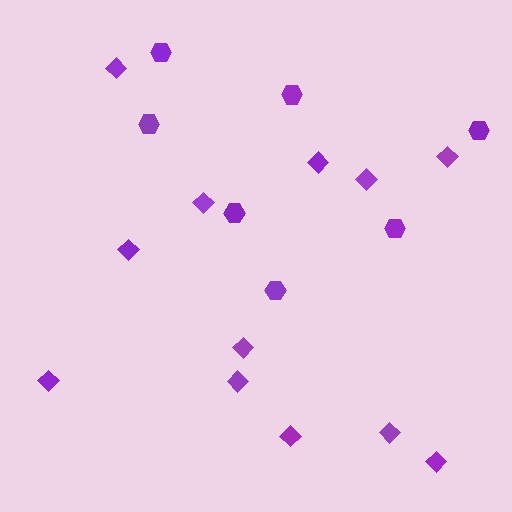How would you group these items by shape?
There are 2 groups: one group of diamonds (12) and one group of hexagons (7).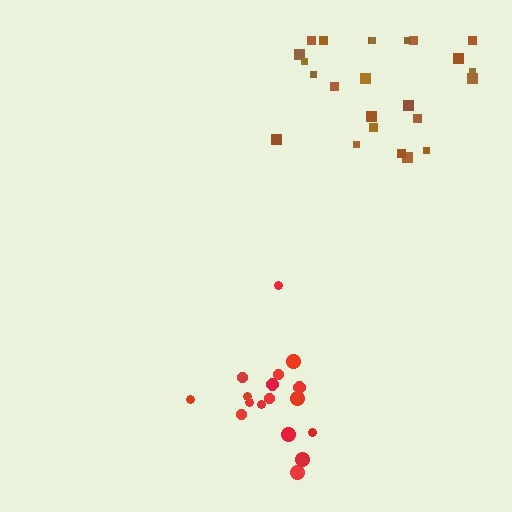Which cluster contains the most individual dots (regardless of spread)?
Brown (24).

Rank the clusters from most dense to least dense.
red, brown.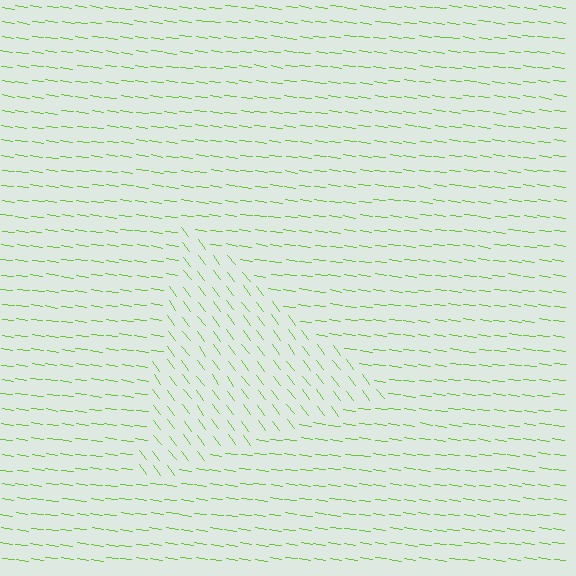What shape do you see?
I see a triangle.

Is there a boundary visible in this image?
Yes, there is a texture boundary formed by a change in line orientation.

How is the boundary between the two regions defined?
The boundary is defined purely by a change in line orientation (approximately 45 degrees difference). All lines are the same color and thickness.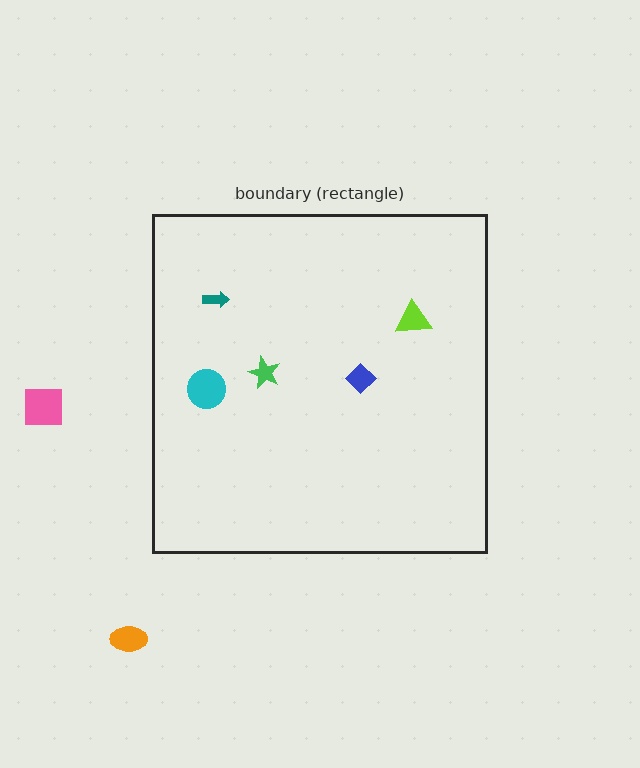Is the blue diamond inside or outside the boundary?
Inside.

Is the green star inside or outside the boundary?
Inside.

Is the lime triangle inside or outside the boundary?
Inside.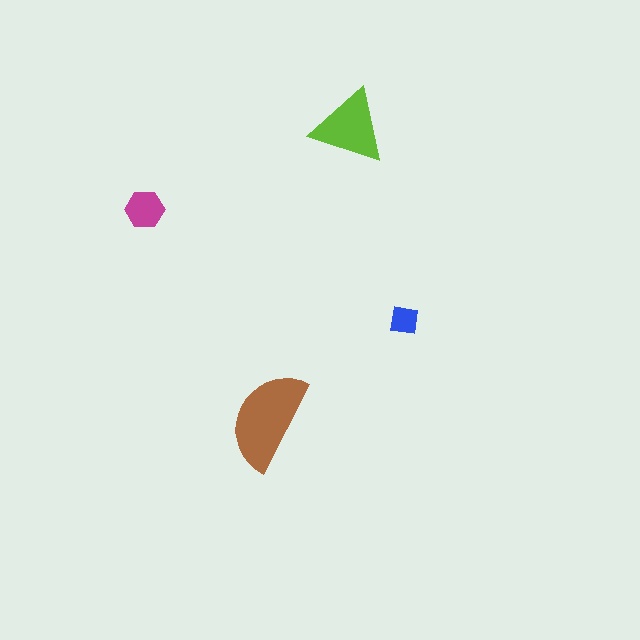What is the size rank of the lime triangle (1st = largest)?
2nd.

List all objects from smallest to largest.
The blue square, the magenta hexagon, the lime triangle, the brown semicircle.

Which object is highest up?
The lime triangle is topmost.